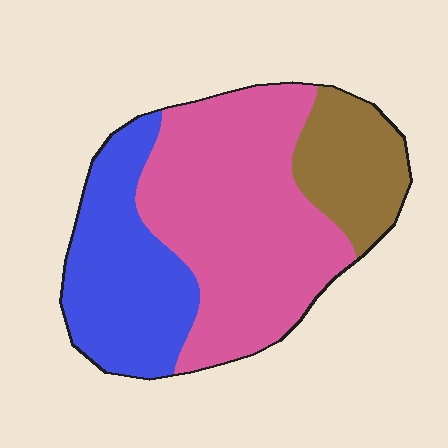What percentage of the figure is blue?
Blue covers roughly 30% of the figure.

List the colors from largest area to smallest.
From largest to smallest: pink, blue, brown.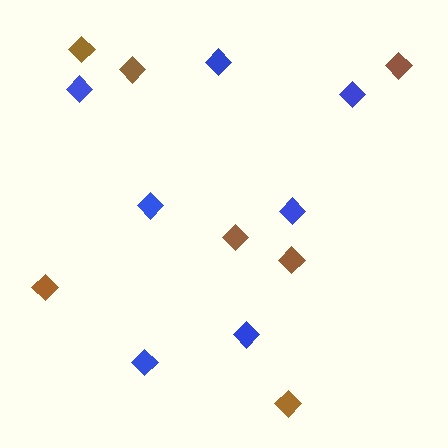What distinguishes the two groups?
There are 2 groups: one group of blue diamonds (7) and one group of brown diamonds (7).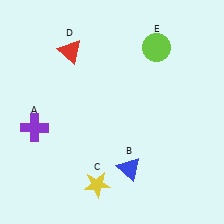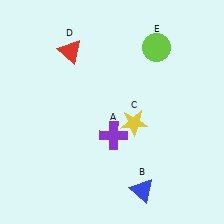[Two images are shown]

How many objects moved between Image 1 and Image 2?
3 objects moved between the two images.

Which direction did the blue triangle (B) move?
The blue triangle (B) moved down.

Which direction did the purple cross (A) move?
The purple cross (A) moved right.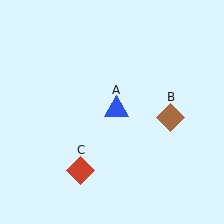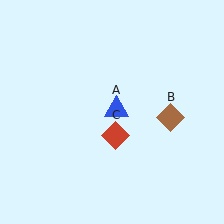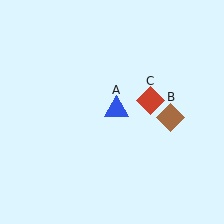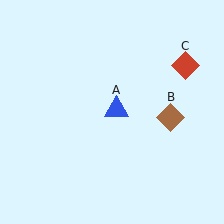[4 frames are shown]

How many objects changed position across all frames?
1 object changed position: red diamond (object C).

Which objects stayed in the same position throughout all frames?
Blue triangle (object A) and brown diamond (object B) remained stationary.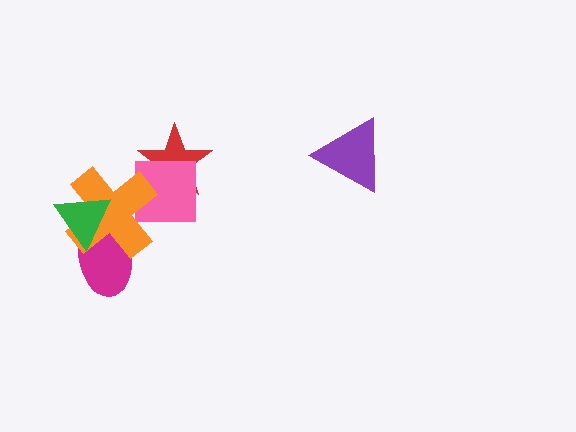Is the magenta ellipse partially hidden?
Yes, it is partially covered by another shape.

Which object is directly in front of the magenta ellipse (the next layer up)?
The orange cross is directly in front of the magenta ellipse.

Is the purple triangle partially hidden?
No, no other shape covers it.